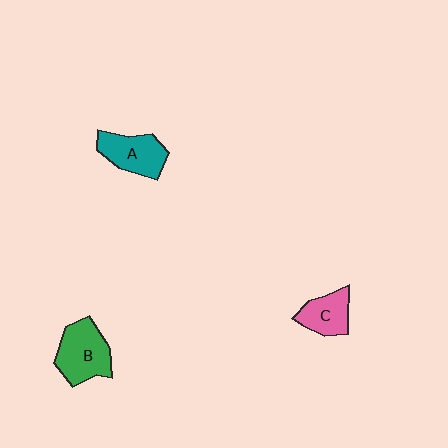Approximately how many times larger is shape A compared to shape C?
Approximately 1.2 times.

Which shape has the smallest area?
Shape C (pink).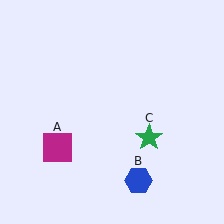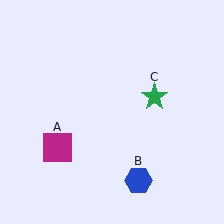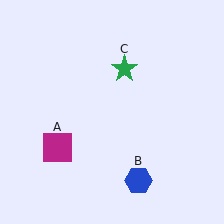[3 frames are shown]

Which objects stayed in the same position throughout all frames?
Magenta square (object A) and blue hexagon (object B) remained stationary.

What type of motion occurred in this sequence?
The green star (object C) rotated counterclockwise around the center of the scene.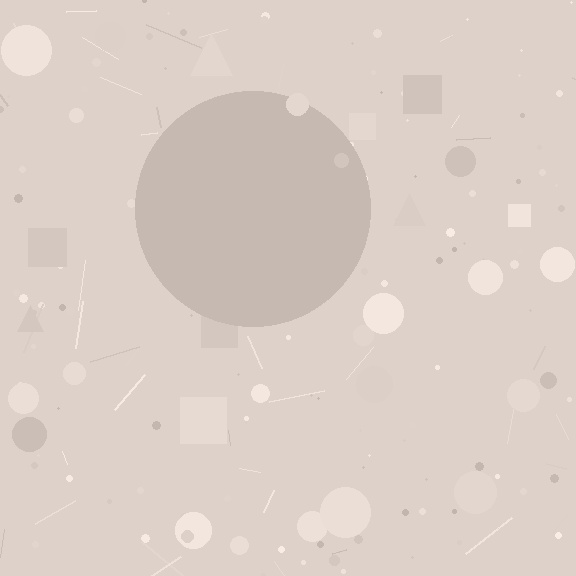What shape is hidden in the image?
A circle is hidden in the image.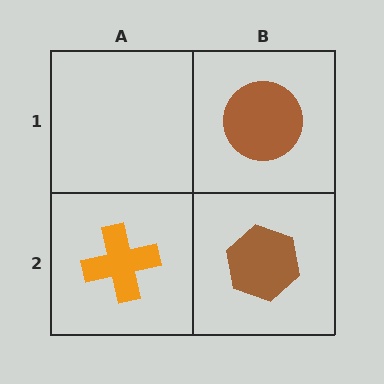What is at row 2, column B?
A brown hexagon.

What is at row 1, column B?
A brown circle.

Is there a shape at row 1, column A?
No, that cell is empty.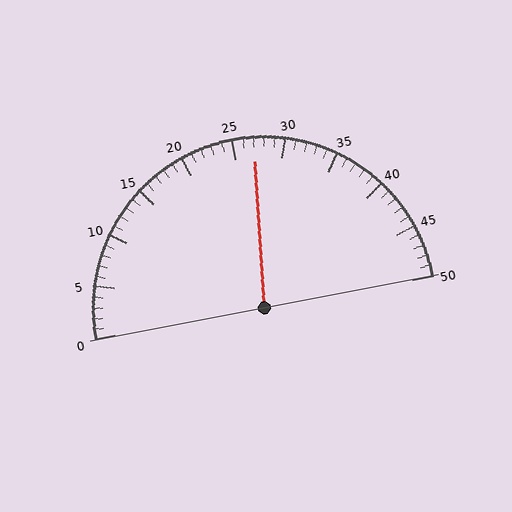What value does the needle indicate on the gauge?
The needle indicates approximately 27.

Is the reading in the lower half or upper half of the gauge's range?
The reading is in the upper half of the range (0 to 50).